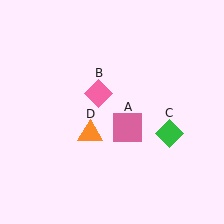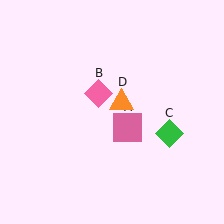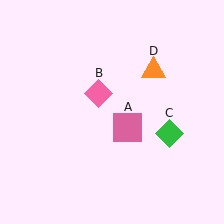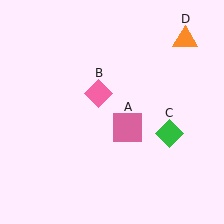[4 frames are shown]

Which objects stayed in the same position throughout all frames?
Pink square (object A) and pink diamond (object B) and green diamond (object C) remained stationary.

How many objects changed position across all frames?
1 object changed position: orange triangle (object D).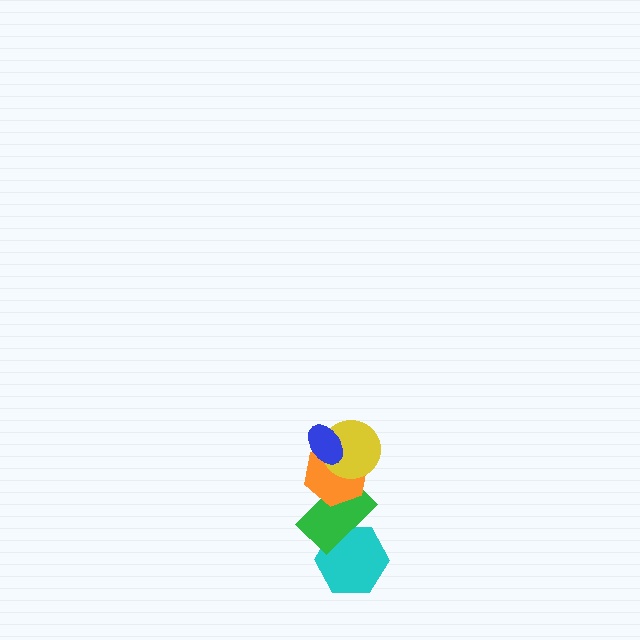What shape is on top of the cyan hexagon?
The green rectangle is on top of the cyan hexagon.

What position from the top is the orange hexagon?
The orange hexagon is 3rd from the top.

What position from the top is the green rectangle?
The green rectangle is 4th from the top.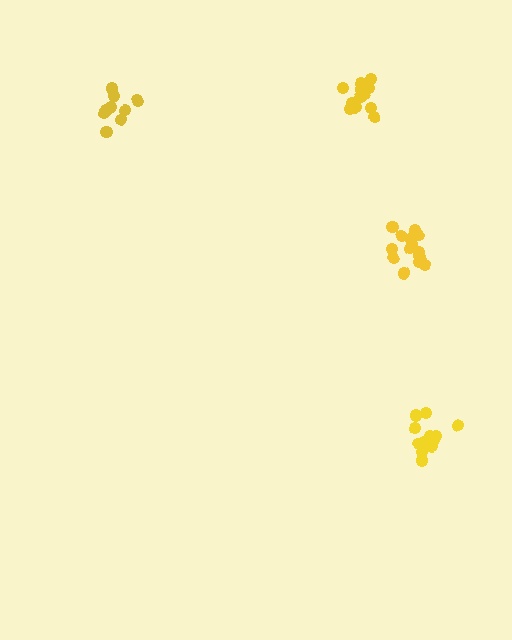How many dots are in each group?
Group 1: 10 dots, Group 2: 13 dots, Group 3: 15 dots, Group 4: 12 dots (50 total).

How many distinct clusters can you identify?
There are 4 distinct clusters.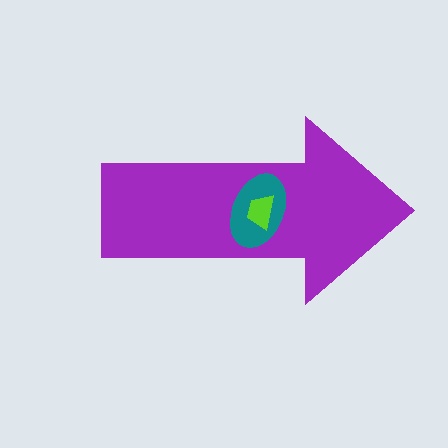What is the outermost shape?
The purple arrow.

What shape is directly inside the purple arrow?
The teal ellipse.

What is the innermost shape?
The lime trapezoid.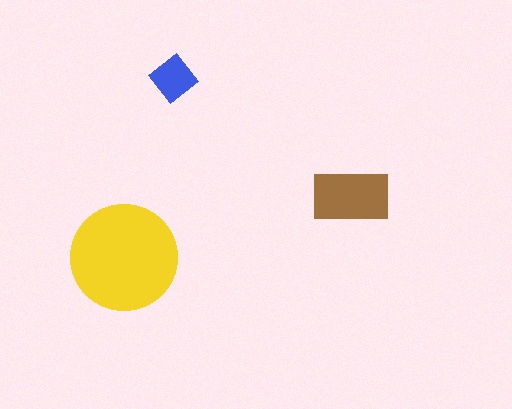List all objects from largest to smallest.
The yellow circle, the brown rectangle, the blue diamond.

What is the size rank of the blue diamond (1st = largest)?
3rd.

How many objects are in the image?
There are 3 objects in the image.